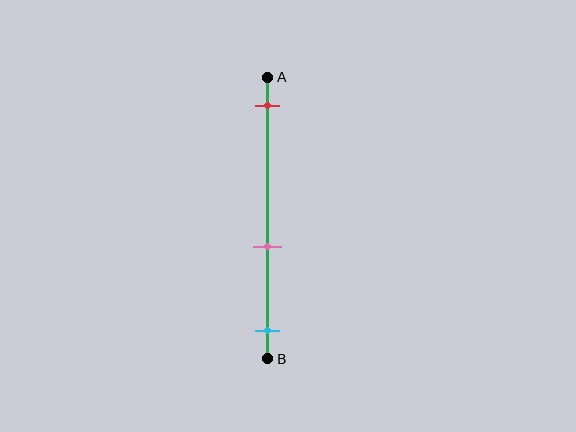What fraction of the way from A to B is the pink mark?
The pink mark is approximately 60% (0.6) of the way from A to B.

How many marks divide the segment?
There are 3 marks dividing the segment.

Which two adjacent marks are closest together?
The pink and cyan marks are the closest adjacent pair.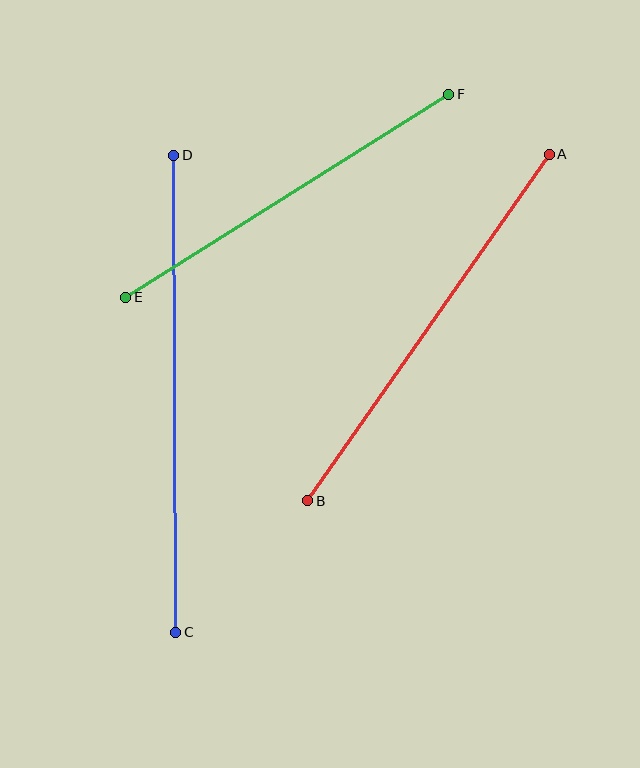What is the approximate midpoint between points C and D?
The midpoint is at approximately (175, 394) pixels.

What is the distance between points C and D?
The distance is approximately 477 pixels.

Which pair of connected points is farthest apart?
Points C and D are farthest apart.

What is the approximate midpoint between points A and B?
The midpoint is at approximately (428, 327) pixels.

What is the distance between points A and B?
The distance is approximately 422 pixels.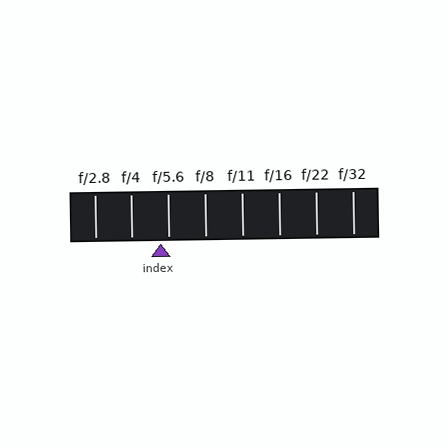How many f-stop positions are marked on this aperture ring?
There are 8 f-stop positions marked.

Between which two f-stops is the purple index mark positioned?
The index mark is between f/4 and f/5.6.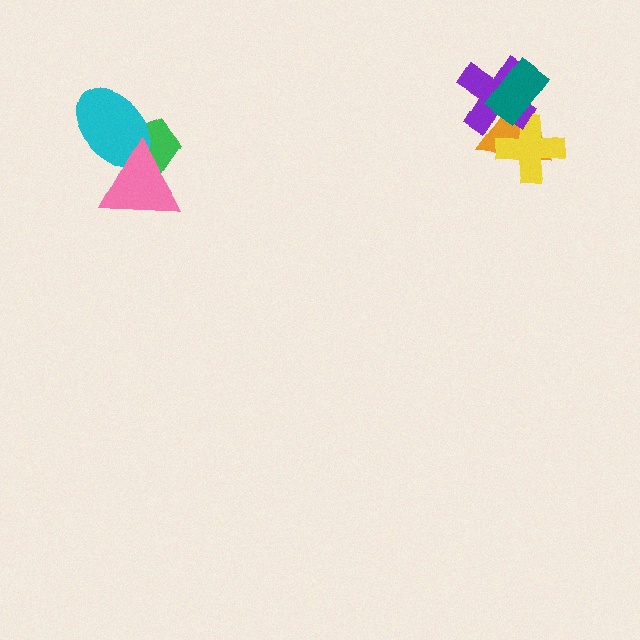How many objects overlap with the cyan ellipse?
2 objects overlap with the cyan ellipse.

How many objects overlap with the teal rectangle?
2 objects overlap with the teal rectangle.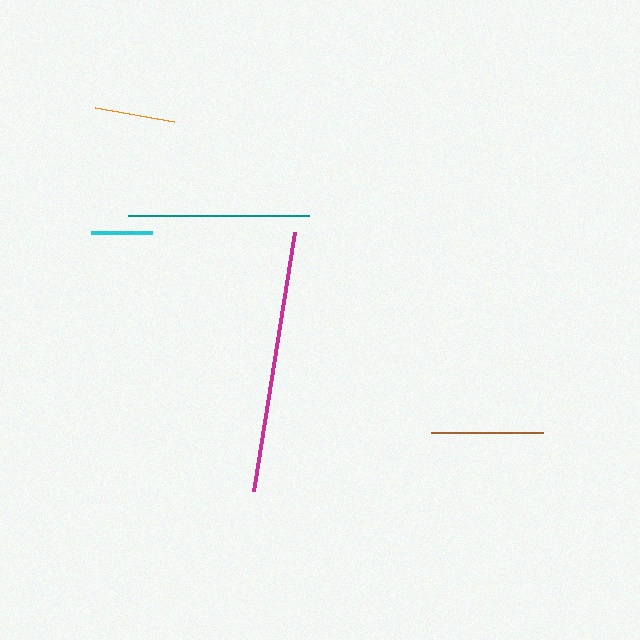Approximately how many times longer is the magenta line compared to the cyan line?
The magenta line is approximately 4.3 times the length of the cyan line.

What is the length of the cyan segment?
The cyan segment is approximately 61 pixels long.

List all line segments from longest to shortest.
From longest to shortest: magenta, teal, brown, orange, cyan.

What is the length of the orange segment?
The orange segment is approximately 80 pixels long.